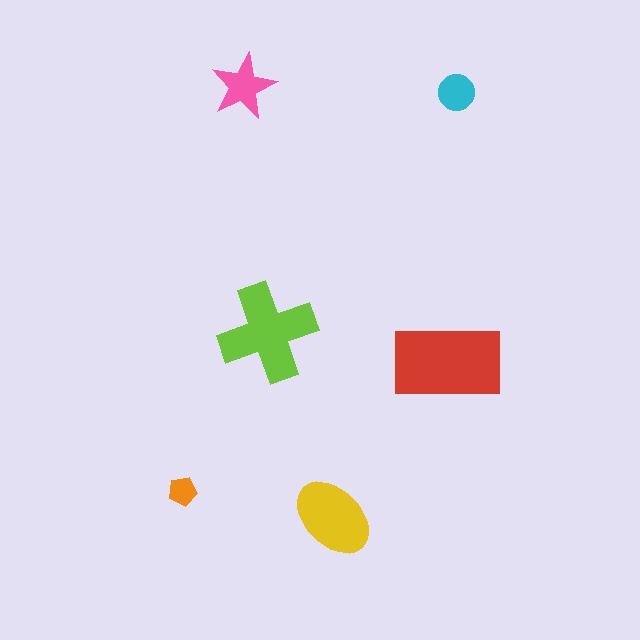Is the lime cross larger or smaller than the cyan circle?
Larger.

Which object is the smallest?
The orange pentagon.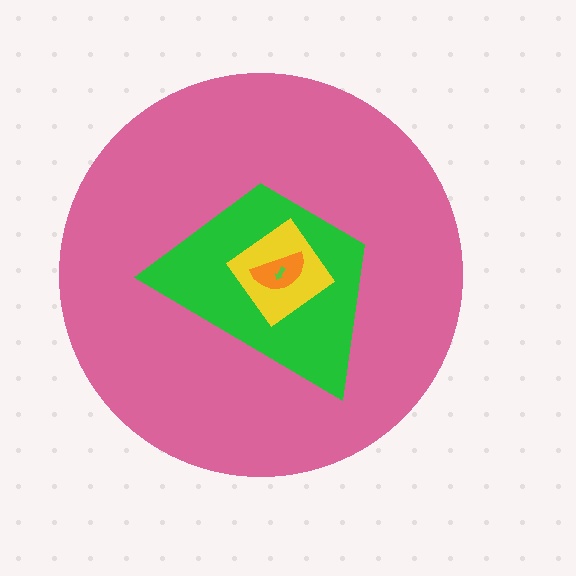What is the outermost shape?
The pink circle.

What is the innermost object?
The lime arrow.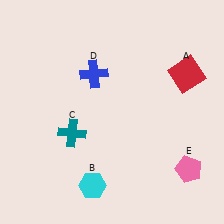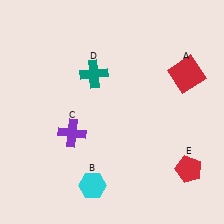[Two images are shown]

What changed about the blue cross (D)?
In Image 1, D is blue. In Image 2, it changed to teal.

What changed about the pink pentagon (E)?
In Image 1, E is pink. In Image 2, it changed to red.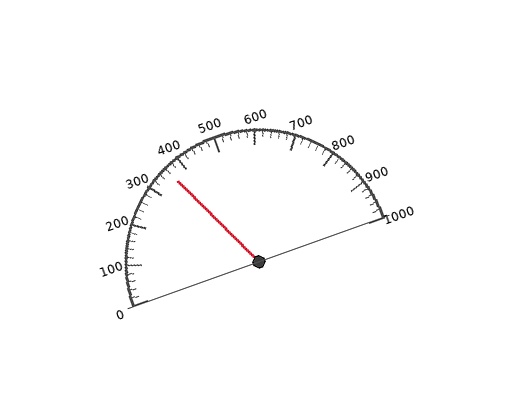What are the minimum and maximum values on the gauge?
The gauge ranges from 0 to 1000.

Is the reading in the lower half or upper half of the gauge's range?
The reading is in the lower half of the range (0 to 1000).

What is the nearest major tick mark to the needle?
The nearest major tick mark is 400.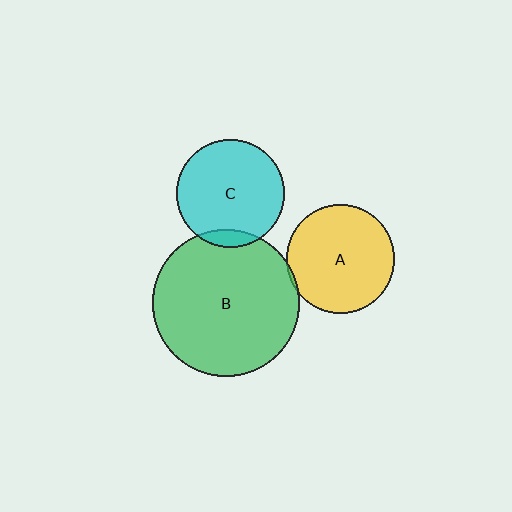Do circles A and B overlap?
Yes.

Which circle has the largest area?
Circle B (green).